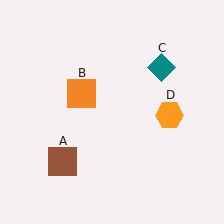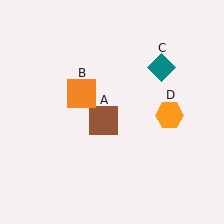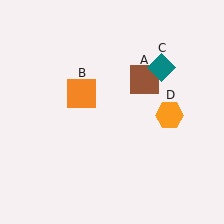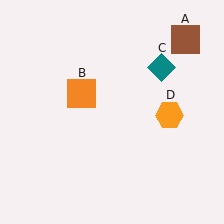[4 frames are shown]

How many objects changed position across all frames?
1 object changed position: brown square (object A).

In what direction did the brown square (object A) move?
The brown square (object A) moved up and to the right.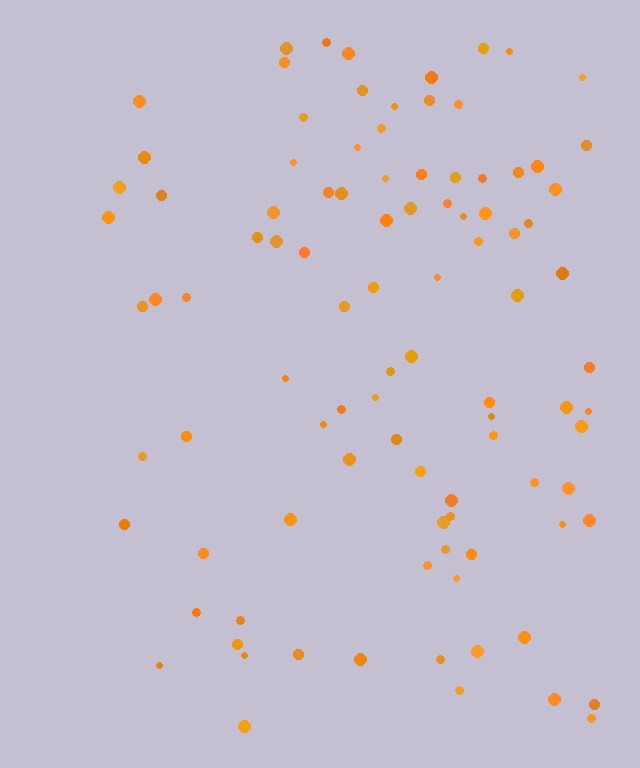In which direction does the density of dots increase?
From left to right, with the right side densest.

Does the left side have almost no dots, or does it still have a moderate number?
Still a moderate number, just noticeably fewer than the right.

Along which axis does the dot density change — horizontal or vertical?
Horizontal.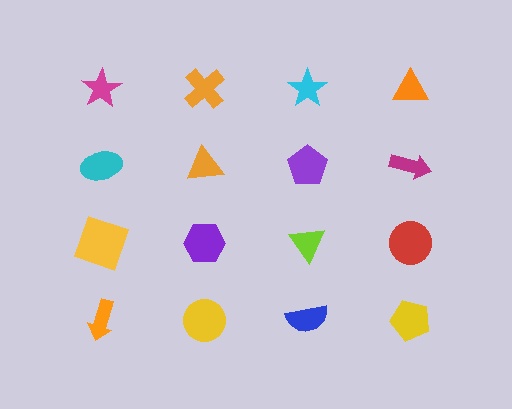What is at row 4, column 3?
A blue semicircle.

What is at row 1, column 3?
A cyan star.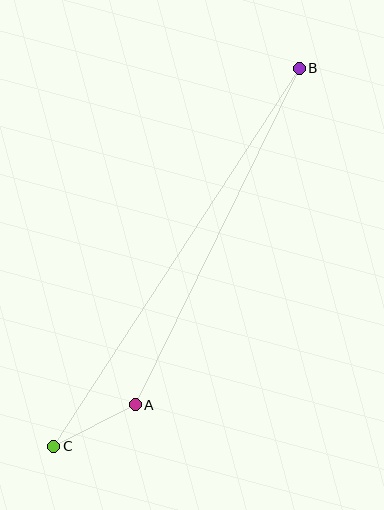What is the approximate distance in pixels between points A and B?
The distance between A and B is approximately 374 pixels.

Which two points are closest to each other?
Points A and C are closest to each other.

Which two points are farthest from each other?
Points B and C are farthest from each other.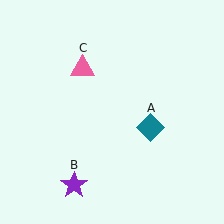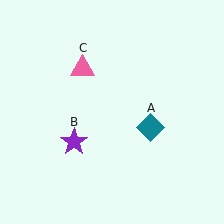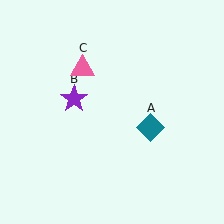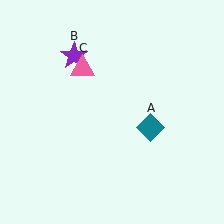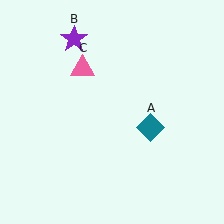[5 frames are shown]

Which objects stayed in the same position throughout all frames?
Teal diamond (object A) and pink triangle (object C) remained stationary.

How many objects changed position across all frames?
1 object changed position: purple star (object B).